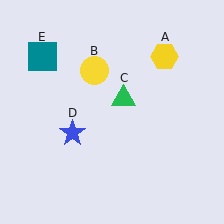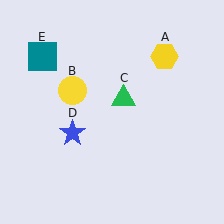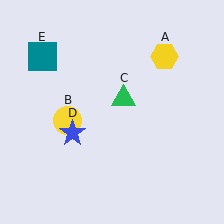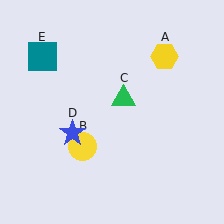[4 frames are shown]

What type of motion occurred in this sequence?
The yellow circle (object B) rotated counterclockwise around the center of the scene.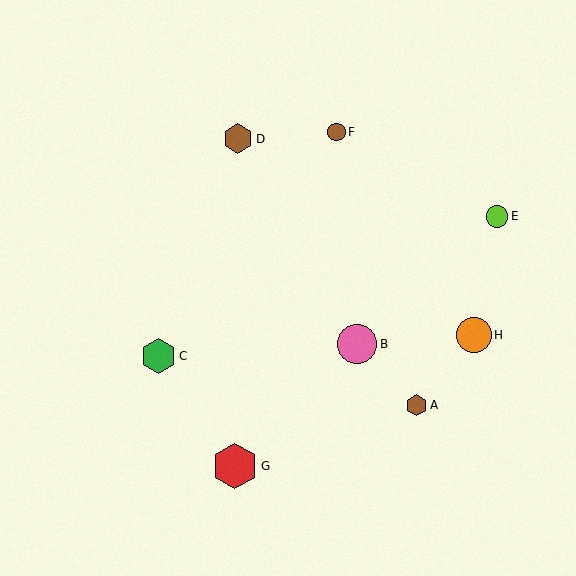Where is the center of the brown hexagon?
The center of the brown hexagon is at (416, 405).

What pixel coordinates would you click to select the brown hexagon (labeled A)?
Click at (416, 405) to select the brown hexagon A.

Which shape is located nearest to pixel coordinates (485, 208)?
The lime circle (labeled E) at (497, 216) is nearest to that location.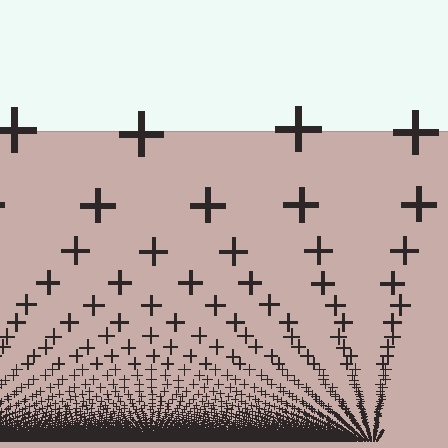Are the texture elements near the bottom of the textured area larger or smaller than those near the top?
Smaller. The gradient is inverted — elements near the bottom are smaller and denser.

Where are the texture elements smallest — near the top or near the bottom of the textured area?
Near the bottom.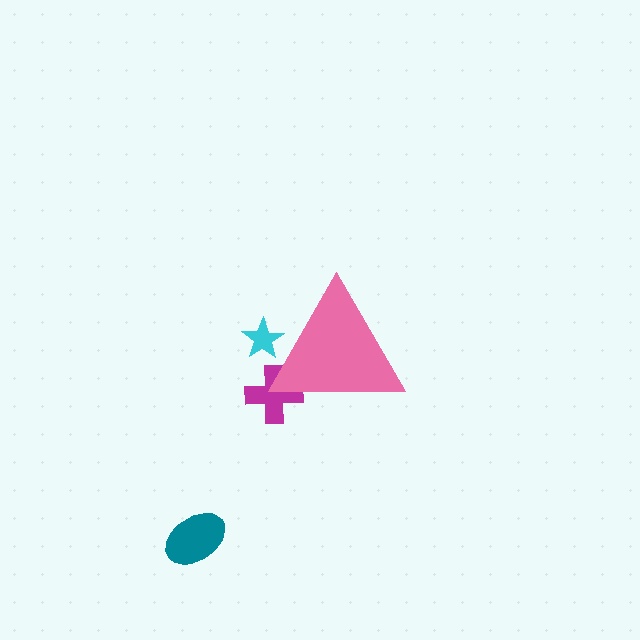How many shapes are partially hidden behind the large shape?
2 shapes are partially hidden.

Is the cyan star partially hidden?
Yes, the cyan star is partially hidden behind the pink triangle.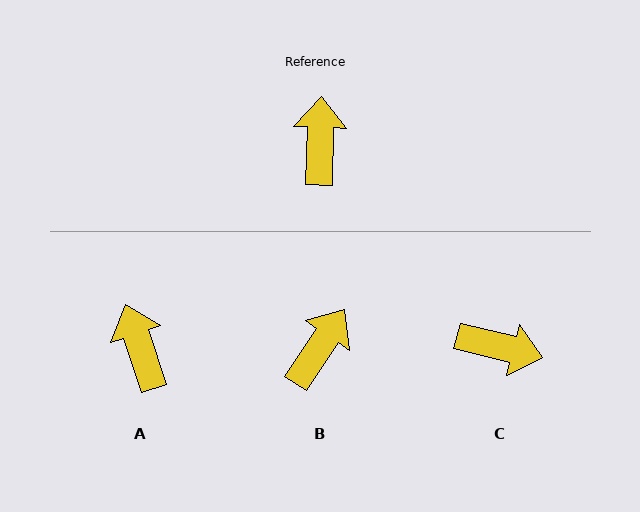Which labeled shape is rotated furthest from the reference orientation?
C, about 102 degrees away.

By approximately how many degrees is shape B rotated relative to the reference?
Approximately 32 degrees clockwise.